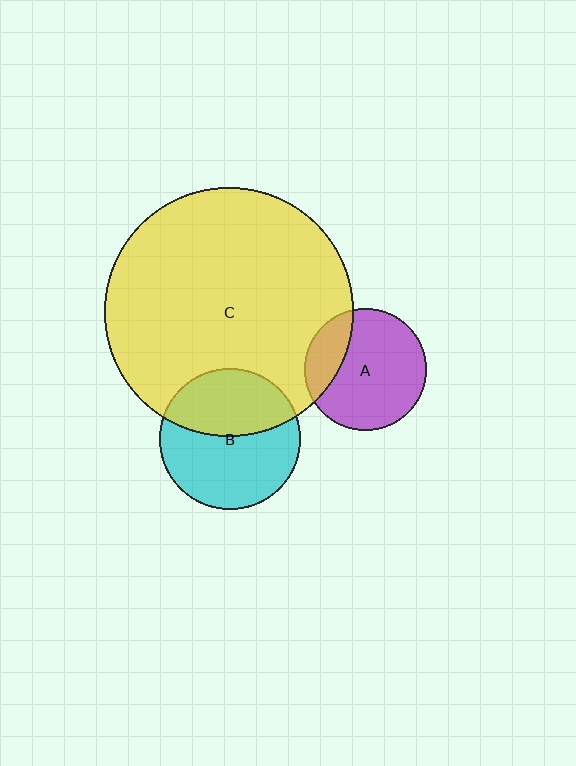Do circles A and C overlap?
Yes.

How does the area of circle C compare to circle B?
Approximately 3.1 times.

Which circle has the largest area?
Circle C (yellow).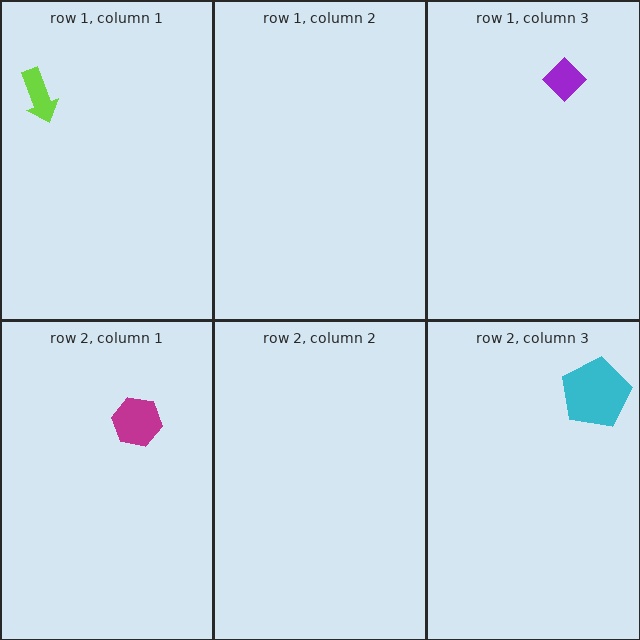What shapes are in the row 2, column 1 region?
The magenta hexagon.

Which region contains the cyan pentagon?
The row 2, column 3 region.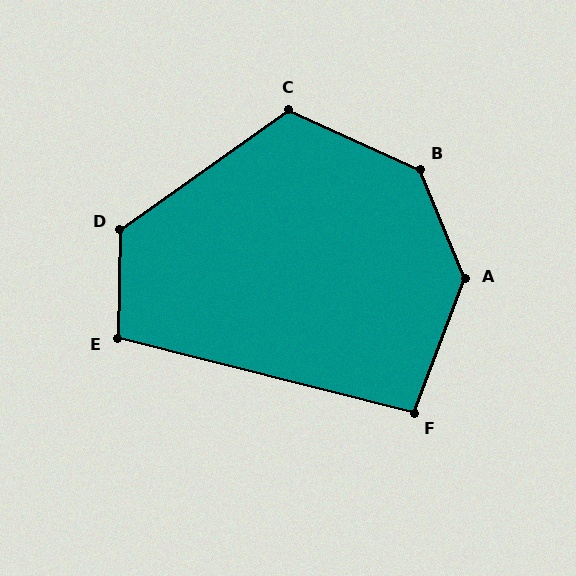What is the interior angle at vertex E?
Approximately 103 degrees (obtuse).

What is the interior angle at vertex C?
Approximately 121 degrees (obtuse).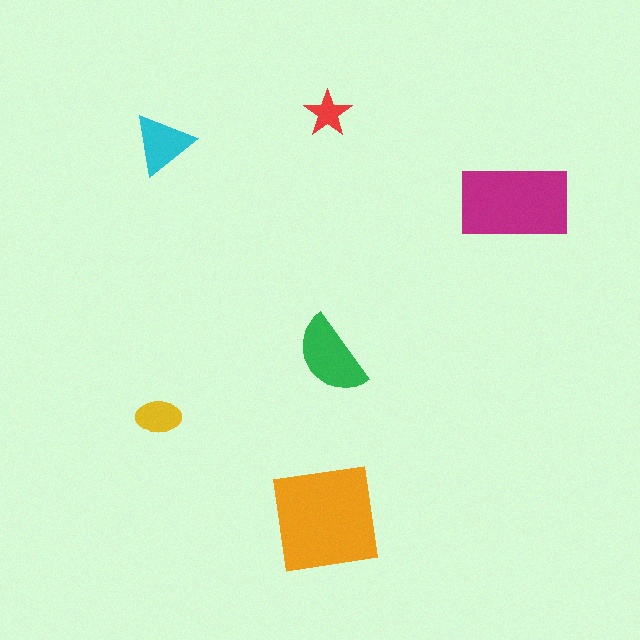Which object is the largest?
The orange square.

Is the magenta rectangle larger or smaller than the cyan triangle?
Larger.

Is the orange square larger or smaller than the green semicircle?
Larger.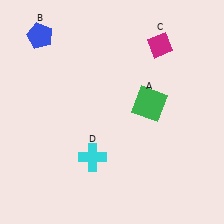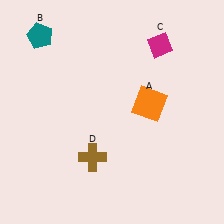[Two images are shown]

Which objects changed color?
A changed from green to orange. B changed from blue to teal. D changed from cyan to brown.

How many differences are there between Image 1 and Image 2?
There are 3 differences between the two images.